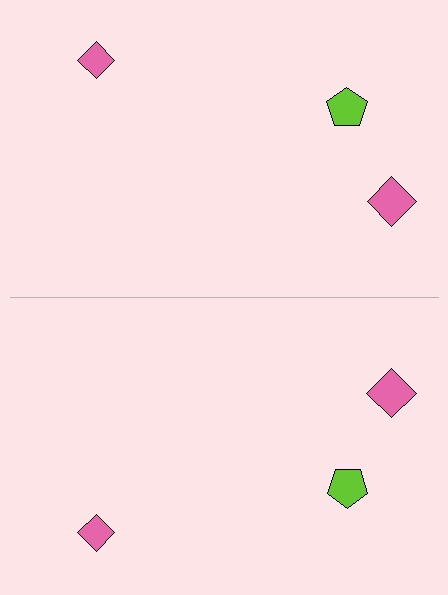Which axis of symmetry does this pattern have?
The pattern has a horizontal axis of symmetry running through the center of the image.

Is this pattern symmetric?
Yes, this pattern has bilateral (reflection) symmetry.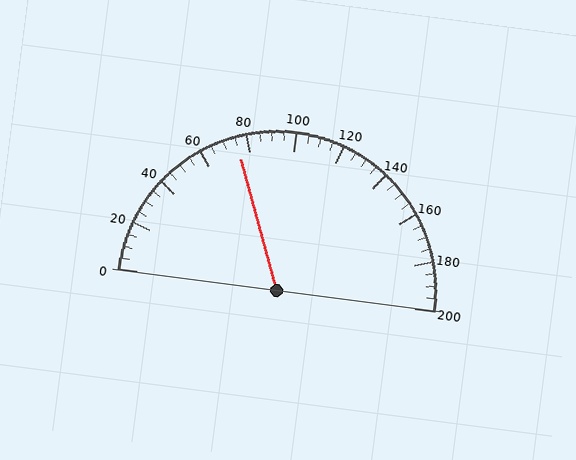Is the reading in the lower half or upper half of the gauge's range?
The reading is in the lower half of the range (0 to 200).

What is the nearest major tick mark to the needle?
The nearest major tick mark is 80.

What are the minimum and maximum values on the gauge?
The gauge ranges from 0 to 200.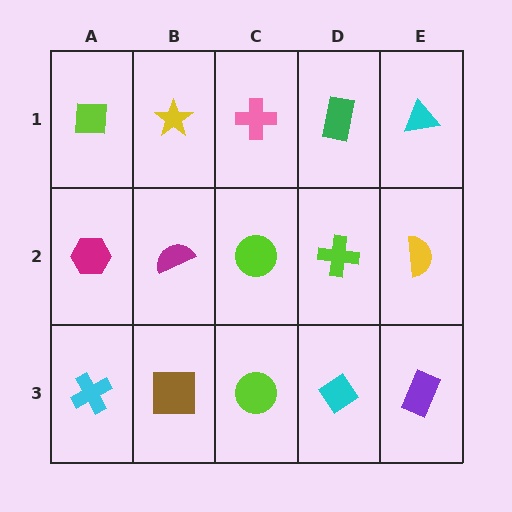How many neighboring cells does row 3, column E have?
2.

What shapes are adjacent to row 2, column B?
A yellow star (row 1, column B), a brown square (row 3, column B), a magenta hexagon (row 2, column A), a lime circle (row 2, column C).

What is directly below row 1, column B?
A magenta semicircle.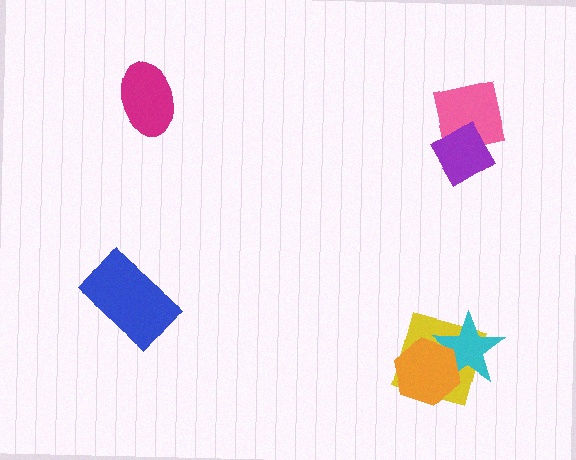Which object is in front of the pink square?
The purple diamond is in front of the pink square.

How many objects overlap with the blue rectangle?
0 objects overlap with the blue rectangle.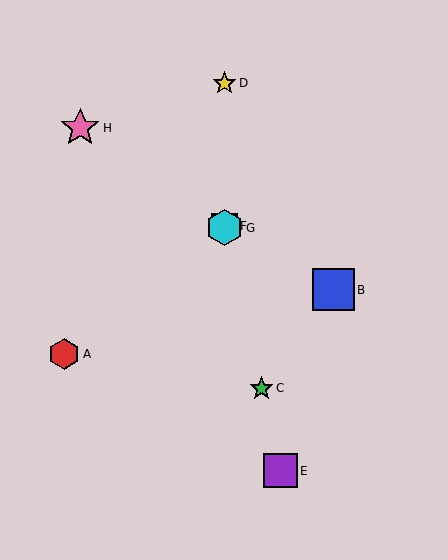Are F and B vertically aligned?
No, F is at x≈224 and B is at x≈333.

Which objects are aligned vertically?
Objects D, F, G are aligned vertically.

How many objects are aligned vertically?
3 objects (D, F, G) are aligned vertically.